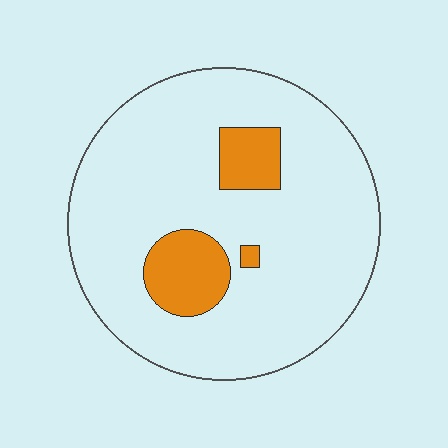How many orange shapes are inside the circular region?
3.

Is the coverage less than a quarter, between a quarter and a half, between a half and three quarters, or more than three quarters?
Less than a quarter.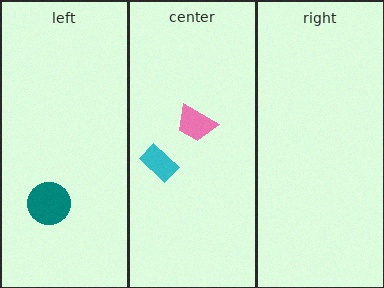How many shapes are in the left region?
1.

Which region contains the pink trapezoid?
The center region.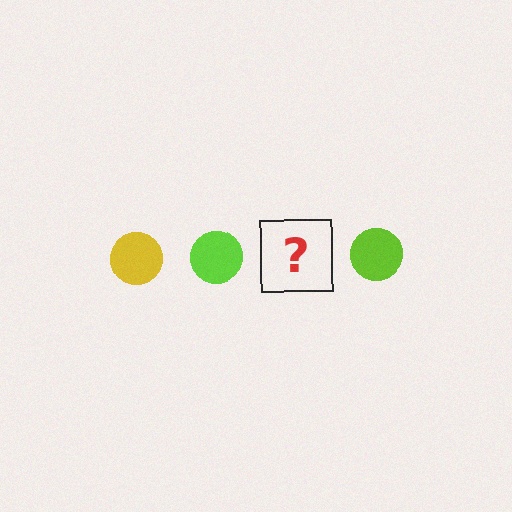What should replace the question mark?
The question mark should be replaced with a yellow circle.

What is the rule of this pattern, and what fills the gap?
The rule is that the pattern cycles through yellow, lime circles. The gap should be filled with a yellow circle.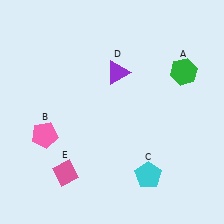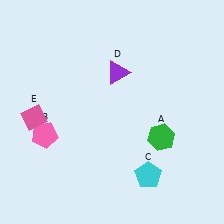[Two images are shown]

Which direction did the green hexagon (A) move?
The green hexagon (A) moved down.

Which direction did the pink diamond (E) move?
The pink diamond (E) moved up.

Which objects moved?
The objects that moved are: the green hexagon (A), the pink diamond (E).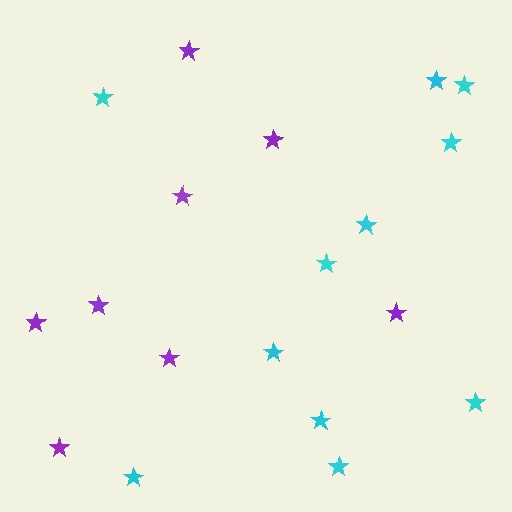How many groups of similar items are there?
There are 2 groups: one group of purple stars (8) and one group of cyan stars (11).